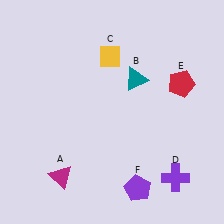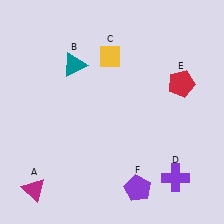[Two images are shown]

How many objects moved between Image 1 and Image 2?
2 objects moved between the two images.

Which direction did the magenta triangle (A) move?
The magenta triangle (A) moved left.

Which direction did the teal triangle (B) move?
The teal triangle (B) moved left.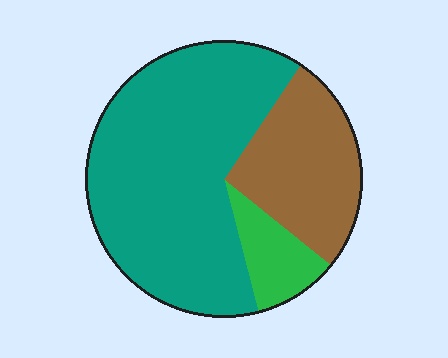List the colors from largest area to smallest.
From largest to smallest: teal, brown, green.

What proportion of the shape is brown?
Brown takes up between a quarter and a half of the shape.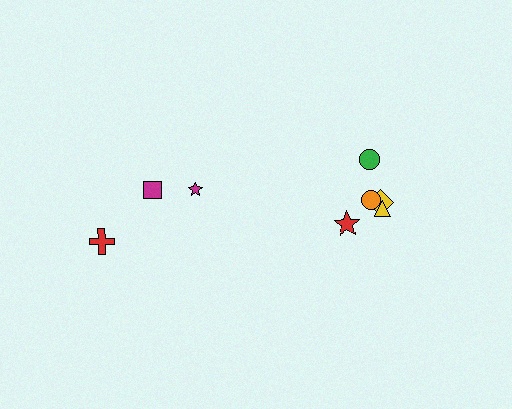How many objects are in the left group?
There are 3 objects.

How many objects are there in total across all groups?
There are 8 objects.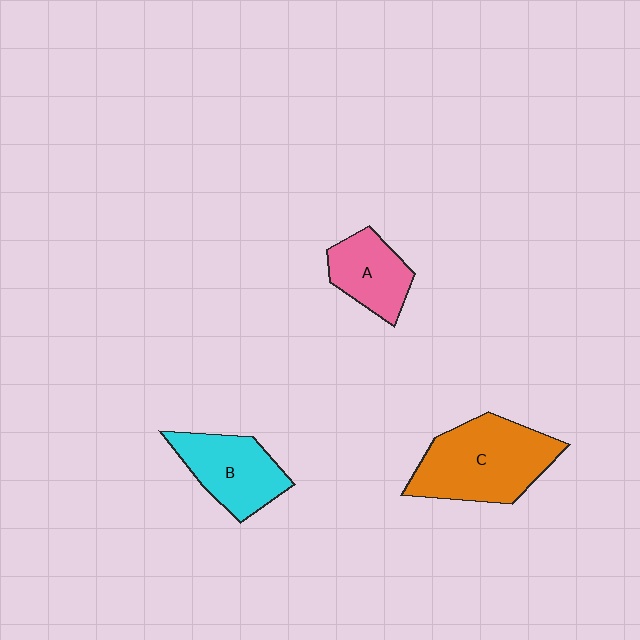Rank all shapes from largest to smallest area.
From largest to smallest: C (orange), B (cyan), A (pink).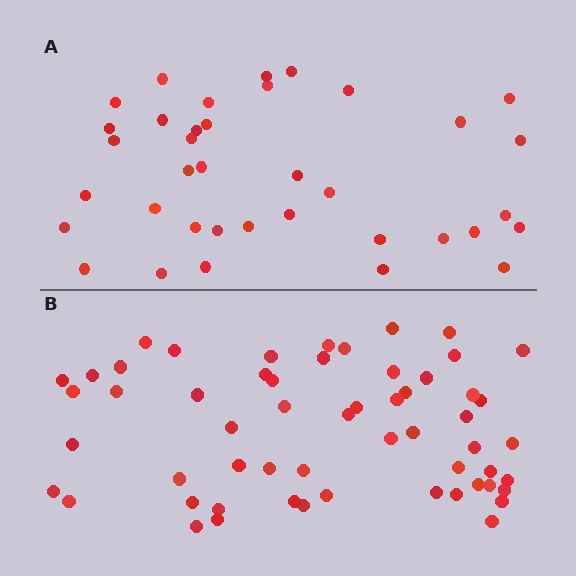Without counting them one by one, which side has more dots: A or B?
Region B (the bottom region) has more dots.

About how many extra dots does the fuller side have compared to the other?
Region B has approximately 20 more dots than region A.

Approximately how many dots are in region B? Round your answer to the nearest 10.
About 60 dots. (The exact count is 57, which rounds to 60.)